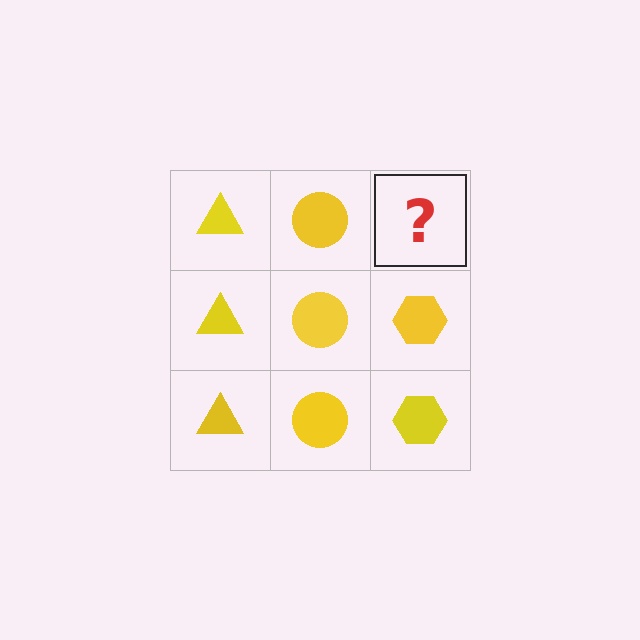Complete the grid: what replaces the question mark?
The question mark should be replaced with a yellow hexagon.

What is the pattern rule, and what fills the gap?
The rule is that each column has a consistent shape. The gap should be filled with a yellow hexagon.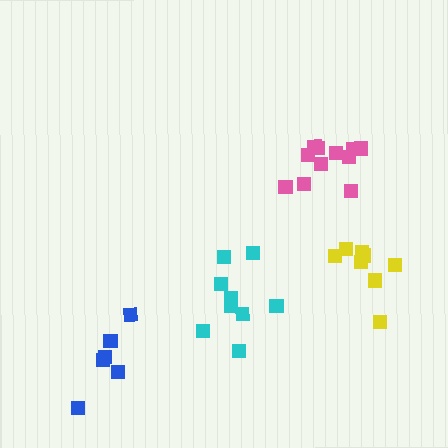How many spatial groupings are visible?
There are 4 spatial groupings.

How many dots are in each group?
Group 1: 9 dots, Group 2: 6 dots, Group 3: 11 dots, Group 4: 8 dots (34 total).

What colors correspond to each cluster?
The clusters are colored: cyan, blue, pink, yellow.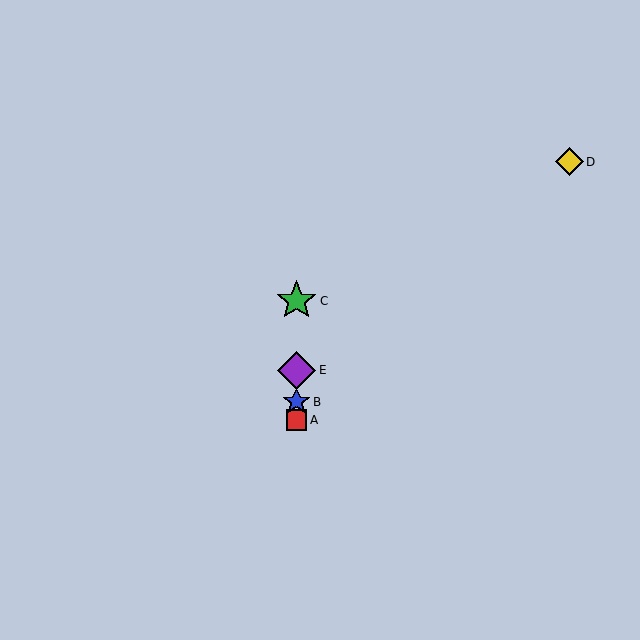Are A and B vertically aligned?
Yes, both are at x≈297.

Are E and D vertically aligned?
No, E is at x≈297 and D is at x≈569.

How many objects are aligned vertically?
4 objects (A, B, C, E) are aligned vertically.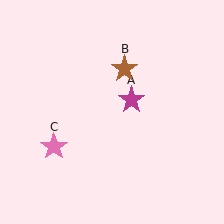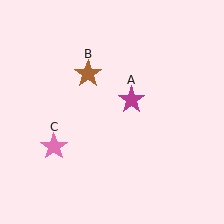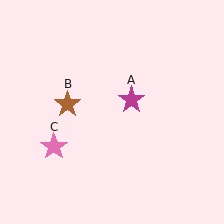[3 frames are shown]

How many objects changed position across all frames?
1 object changed position: brown star (object B).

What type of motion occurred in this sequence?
The brown star (object B) rotated counterclockwise around the center of the scene.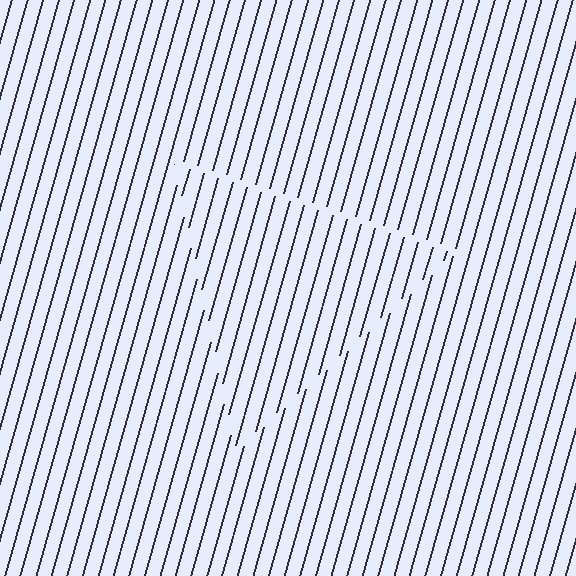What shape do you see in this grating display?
An illusory triangle. The interior of the shape contains the same grating, shifted by half a period — the contour is defined by the phase discontinuity where line-ends from the inner and outer gratings abut.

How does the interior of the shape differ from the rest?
The interior of the shape contains the same grating, shifted by half a period — the contour is defined by the phase discontinuity where line-ends from the inner and outer gratings abut.